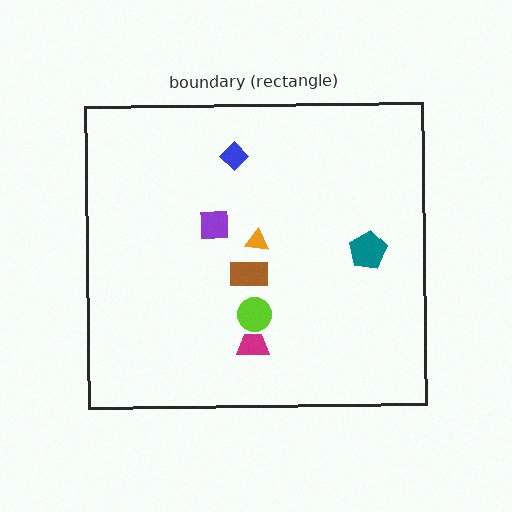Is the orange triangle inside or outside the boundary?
Inside.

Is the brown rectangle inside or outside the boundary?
Inside.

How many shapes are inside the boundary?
7 inside, 0 outside.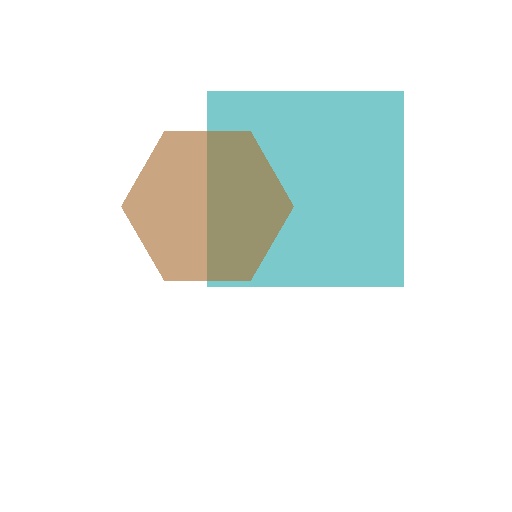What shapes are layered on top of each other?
The layered shapes are: a teal square, a brown hexagon.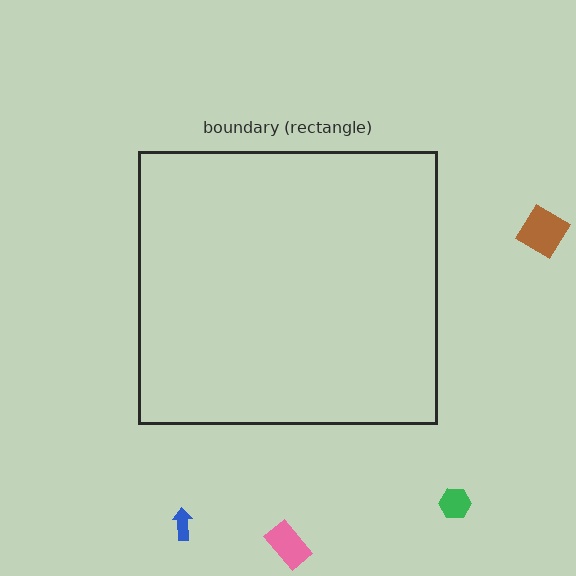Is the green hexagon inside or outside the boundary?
Outside.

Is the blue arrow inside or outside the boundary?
Outside.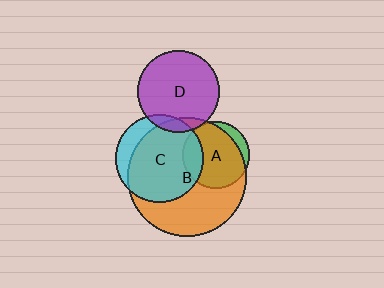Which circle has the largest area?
Circle B (orange).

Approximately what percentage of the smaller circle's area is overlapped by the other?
Approximately 10%.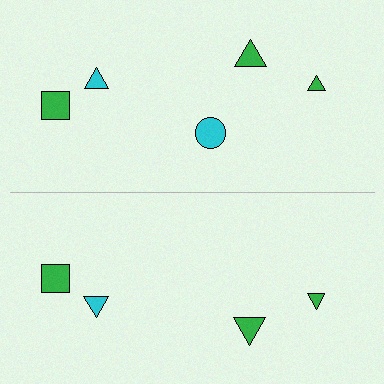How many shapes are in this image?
There are 9 shapes in this image.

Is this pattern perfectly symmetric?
No, the pattern is not perfectly symmetric. A cyan circle is missing from the bottom side.